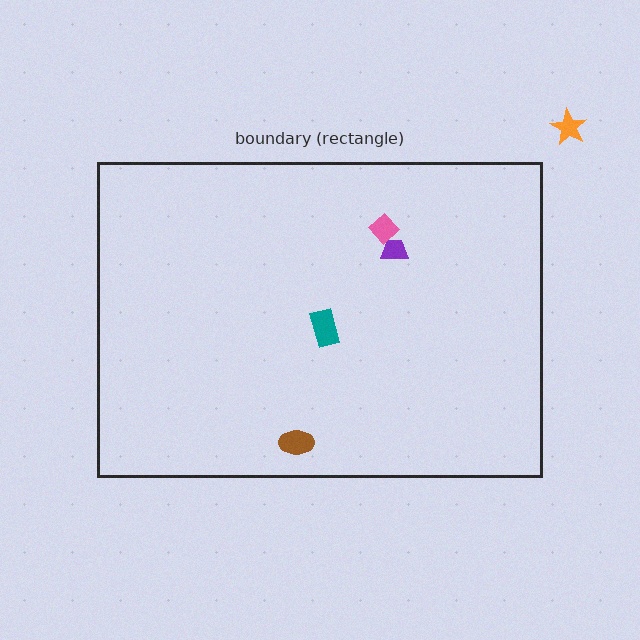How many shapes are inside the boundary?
4 inside, 1 outside.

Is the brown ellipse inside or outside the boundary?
Inside.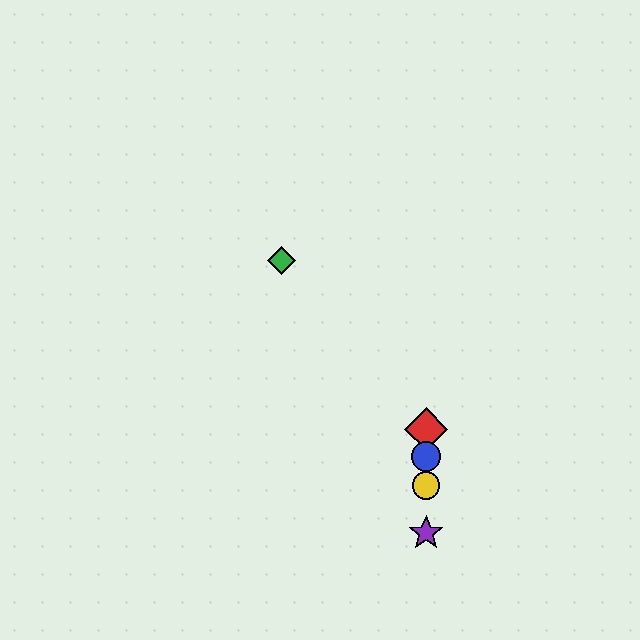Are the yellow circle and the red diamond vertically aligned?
Yes, both are at x≈426.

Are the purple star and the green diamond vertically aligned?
No, the purple star is at x≈426 and the green diamond is at x≈281.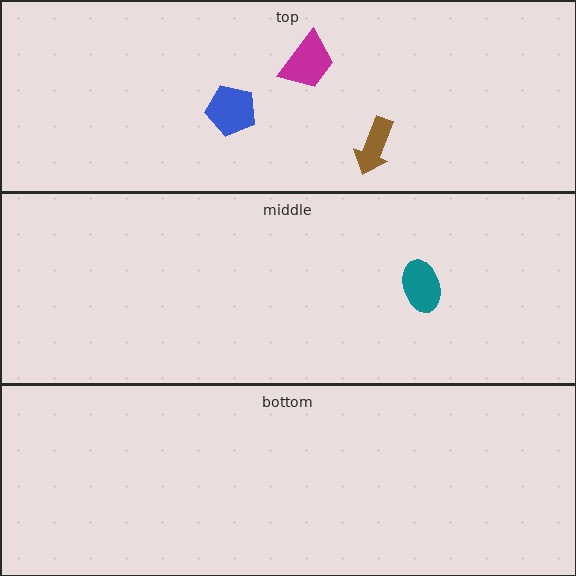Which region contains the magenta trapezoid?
The top region.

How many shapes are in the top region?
3.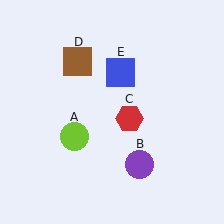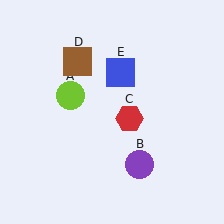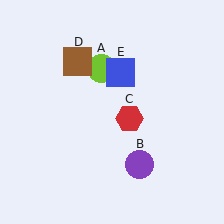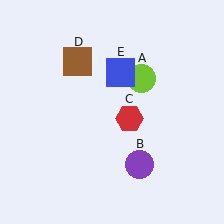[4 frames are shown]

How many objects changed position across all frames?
1 object changed position: lime circle (object A).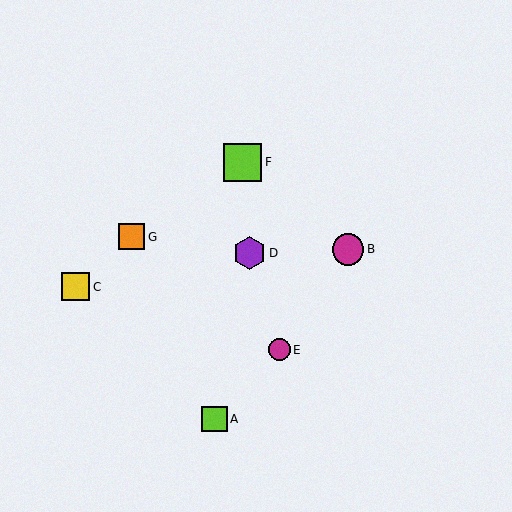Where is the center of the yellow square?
The center of the yellow square is at (76, 287).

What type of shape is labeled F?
Shape F is a lime square.